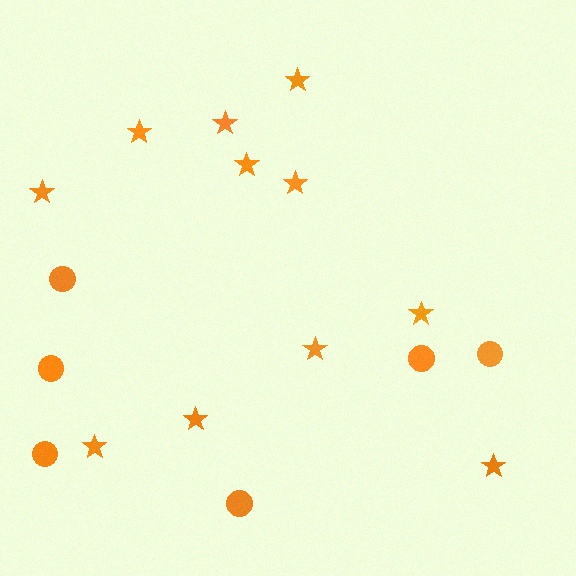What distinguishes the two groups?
There are 2 groups: one group of circles (6) and one group of stars (11).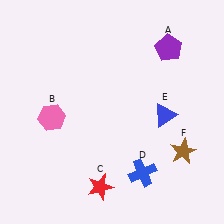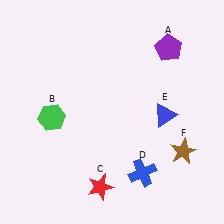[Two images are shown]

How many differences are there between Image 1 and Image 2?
There is 1 difference between the two images.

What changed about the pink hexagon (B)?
In Image 1, B is pink. In Image 2, it changed to green.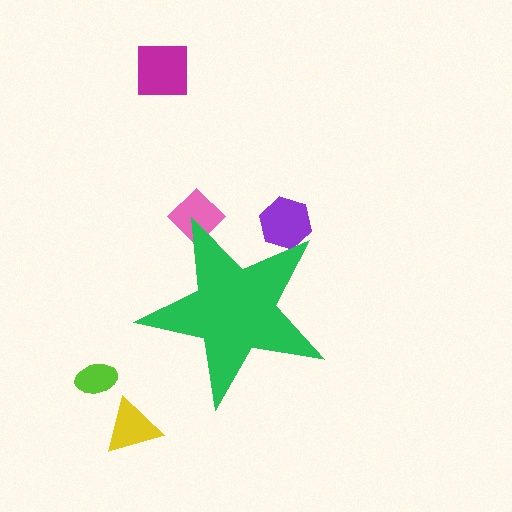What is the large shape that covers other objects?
A green star.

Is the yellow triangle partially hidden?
No, the yellow triangle is fully visible.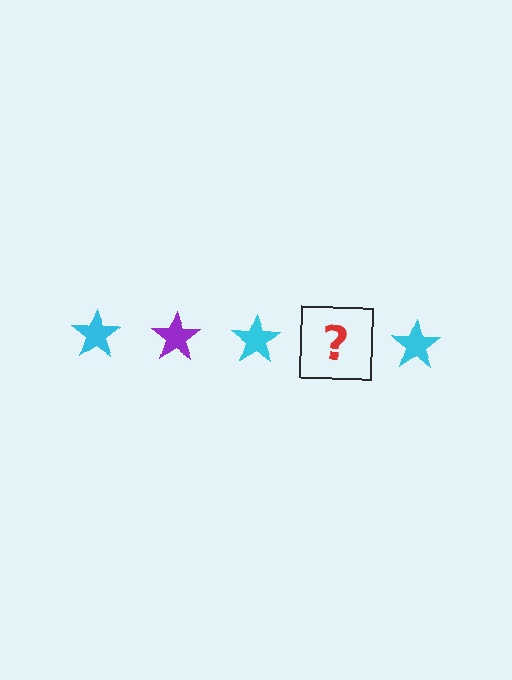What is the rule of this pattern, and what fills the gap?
The rule is that the pattern cycles through cyan, purple stars. The gap should be filled with a purple star.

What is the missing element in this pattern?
The missing element is a purple star.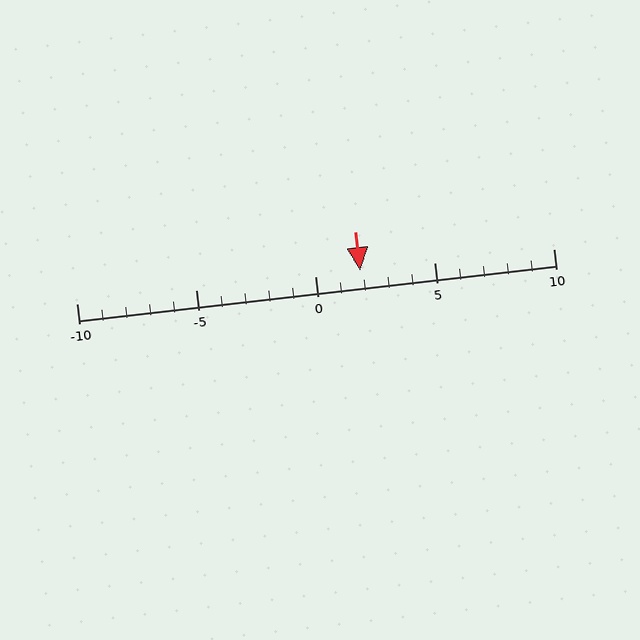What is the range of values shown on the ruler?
The ruler shows values from -10 to 10.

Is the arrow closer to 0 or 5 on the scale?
The arrow is closer to 0.